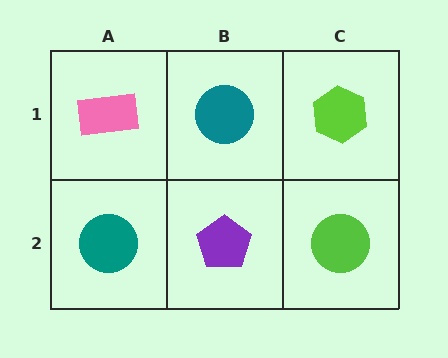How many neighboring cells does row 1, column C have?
2.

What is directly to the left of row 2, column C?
A purple pentagon.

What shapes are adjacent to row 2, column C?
A lime hexagon (row 1, column C), a purple pentagon (row 2, column B).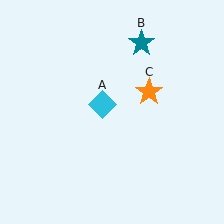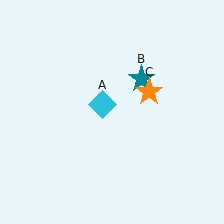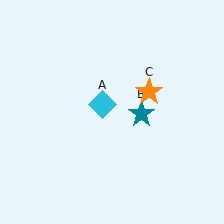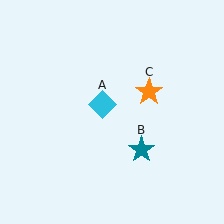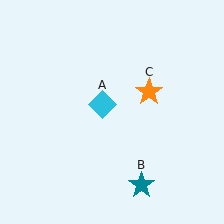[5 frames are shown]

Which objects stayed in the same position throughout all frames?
Cyan diamond (object A) and orange star (object C) remained stationary.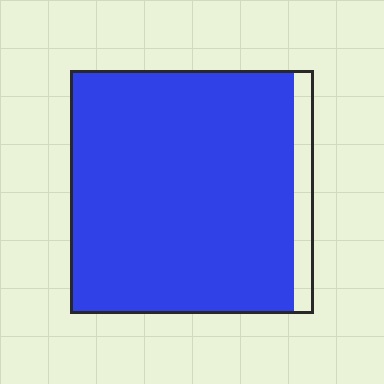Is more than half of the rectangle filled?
Yes.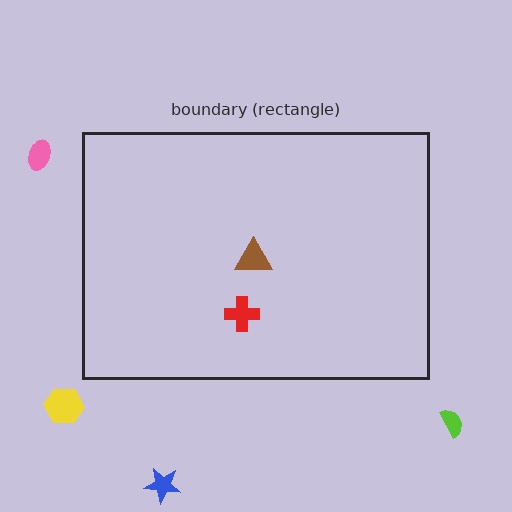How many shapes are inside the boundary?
2 inside, 4 outside.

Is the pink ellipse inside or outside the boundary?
Outside.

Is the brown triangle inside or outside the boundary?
Inside.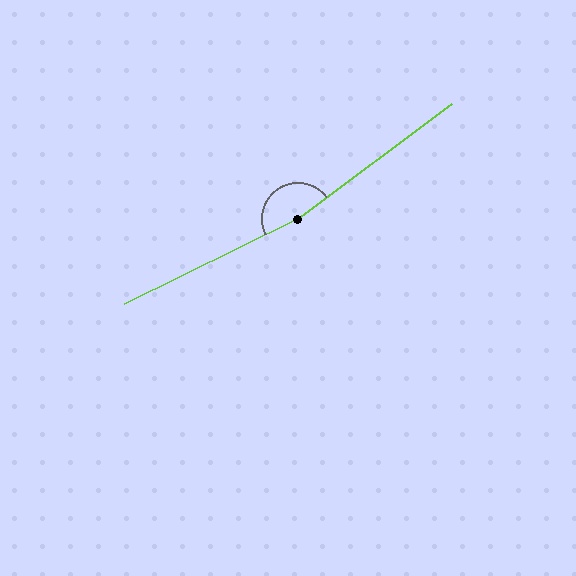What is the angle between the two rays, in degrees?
Approximately 169 degrees.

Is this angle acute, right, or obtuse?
It is obtuse.